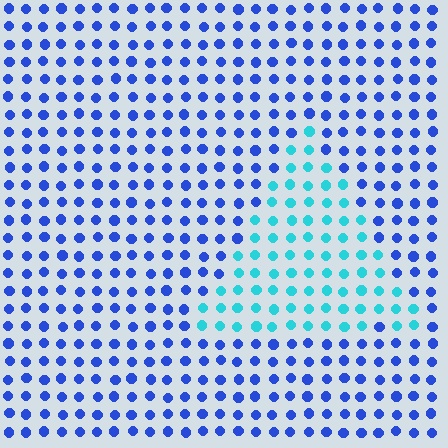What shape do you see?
I see a triangle.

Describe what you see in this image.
The image is filled with small blue elements in a uniform arrangement. A triangle-shaped region is visible where the elements are tinted to a slightly different hue, forming a subtle color boundary.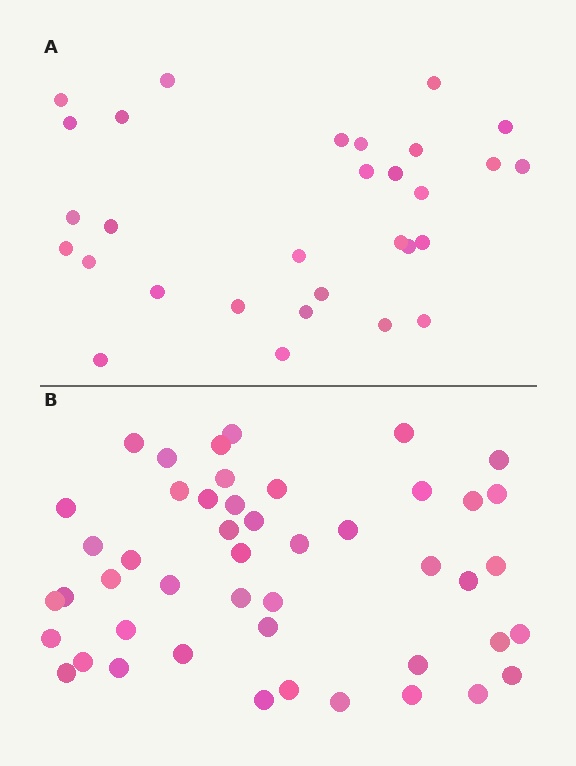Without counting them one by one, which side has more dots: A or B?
Region B (the bottom region) has more dots.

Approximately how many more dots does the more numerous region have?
Region B has approximately 15 more dots than region A.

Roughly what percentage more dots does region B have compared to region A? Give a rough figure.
About 55% more.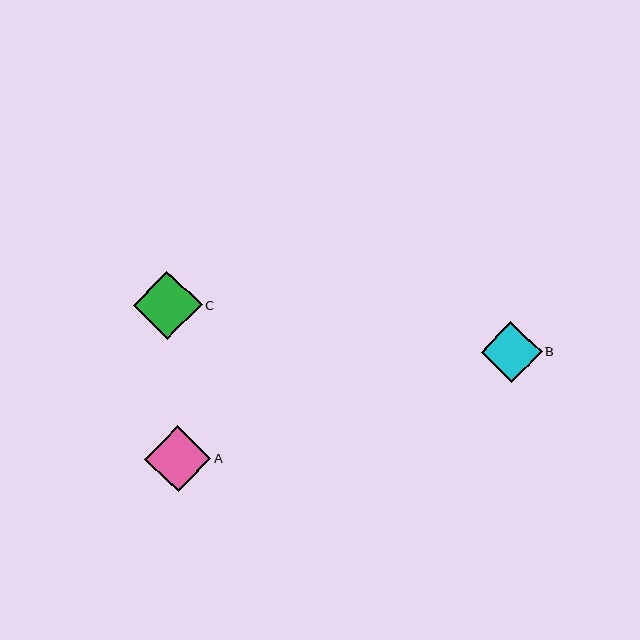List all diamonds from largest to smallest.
From largest to smallest: C, A, B.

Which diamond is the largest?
Diamond C is the largest with a size of approximately 69 pixels.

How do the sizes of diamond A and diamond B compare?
Diamond A and diamond B are approximately the same size.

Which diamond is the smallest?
Diamond B is the smallest with a size of approximately 61 pixels.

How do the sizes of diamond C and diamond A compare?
Diamond C and diamond A are approximately the same size.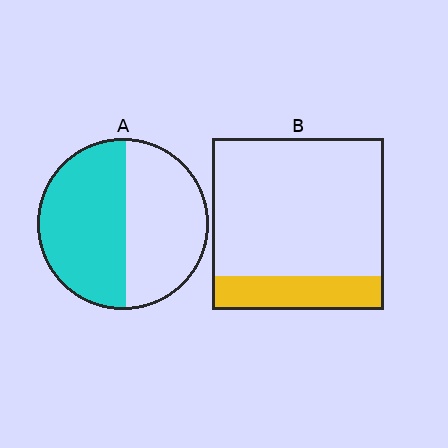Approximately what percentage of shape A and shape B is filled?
A is approximately 50% and B is approximately 20%.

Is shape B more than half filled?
No.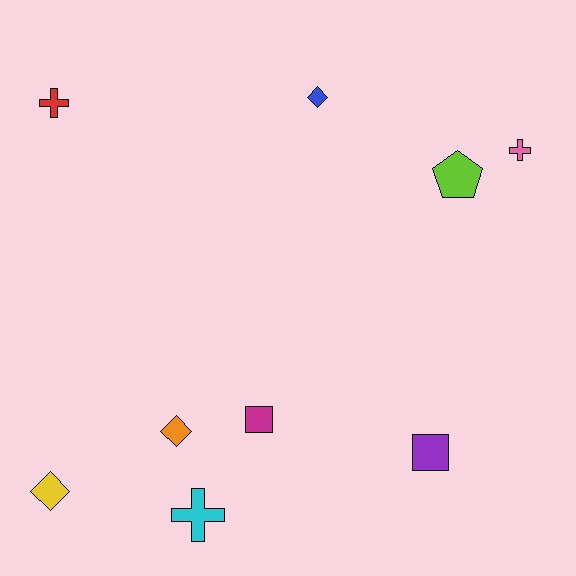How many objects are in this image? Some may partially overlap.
There are 9 objects.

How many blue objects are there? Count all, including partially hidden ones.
There is 1 blue object.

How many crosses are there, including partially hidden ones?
There are 3 crosses.